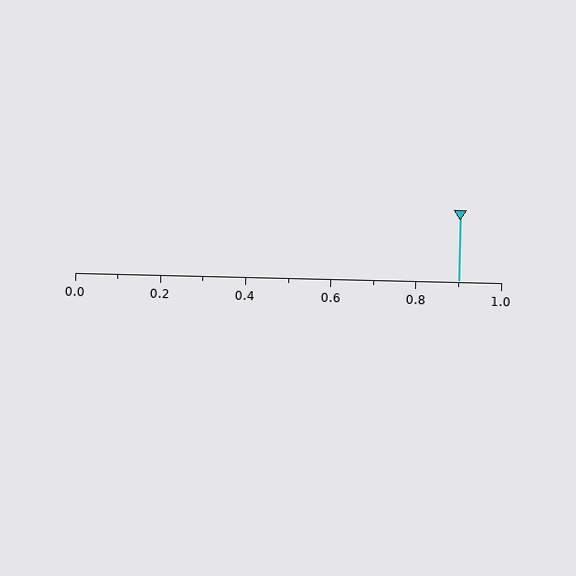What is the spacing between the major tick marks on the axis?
The major ticks are spaced 0.2 apart.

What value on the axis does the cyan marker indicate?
The marker indicates approximately 0.9.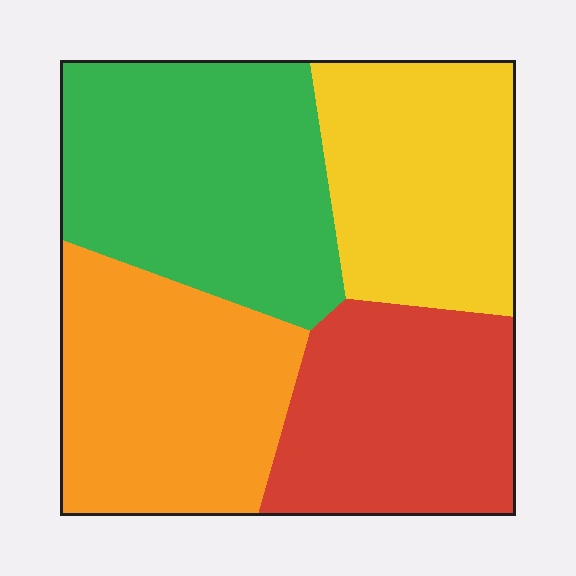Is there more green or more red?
Green.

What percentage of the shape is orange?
Orange takes up about one quarter (1/4) of the shape.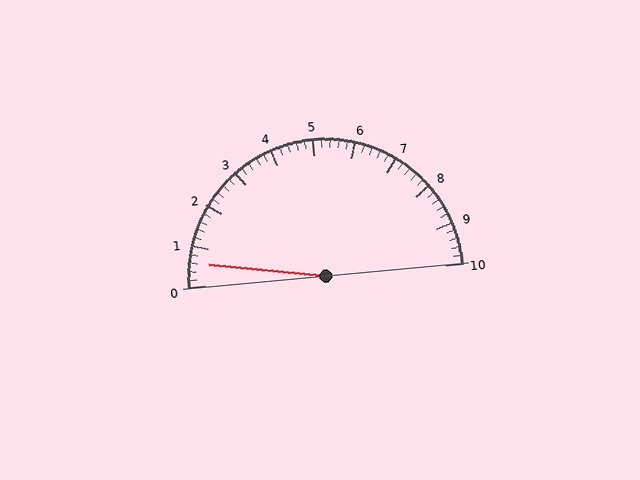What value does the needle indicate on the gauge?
The needle indicates approximately 0.6.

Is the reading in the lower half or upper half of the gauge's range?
The reading is in the lower half of the range (0 to 10).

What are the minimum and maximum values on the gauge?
The gauge ranges from 0 to 10.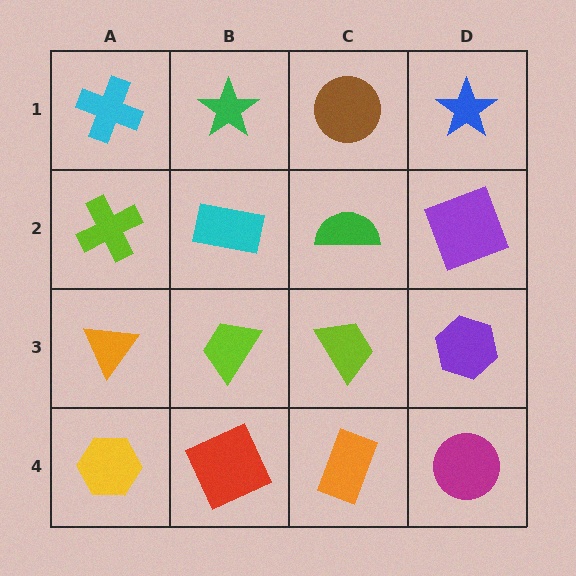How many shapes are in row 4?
4 shapes.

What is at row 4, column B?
A red square.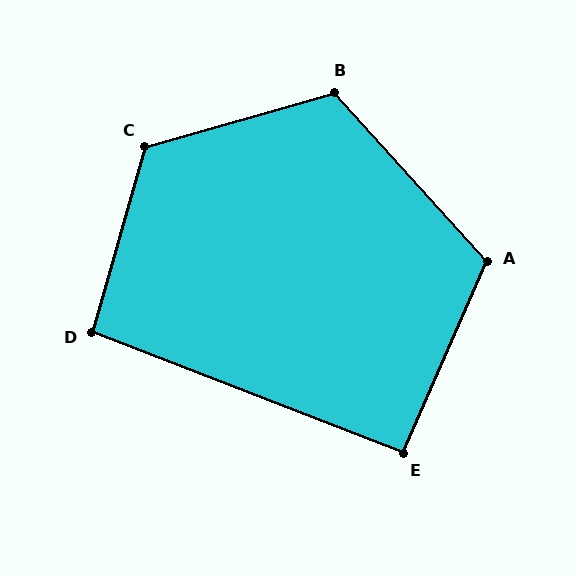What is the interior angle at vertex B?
Approximately 116 degrees (obtuse).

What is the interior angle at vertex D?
Approximately 95 degrees (obtuse).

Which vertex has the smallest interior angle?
E, at approximately 93 degrees.